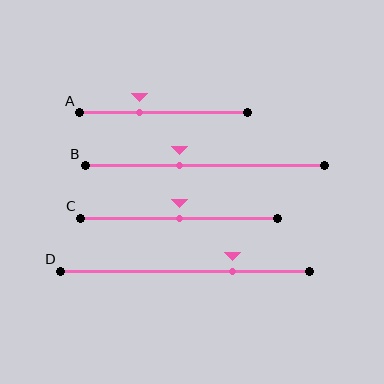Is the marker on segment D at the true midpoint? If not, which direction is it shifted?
No, the marker on segment D is shifted to the right by about 19% of the segment length.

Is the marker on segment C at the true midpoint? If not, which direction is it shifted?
Yes, the marker on segment C is at the true midpoint.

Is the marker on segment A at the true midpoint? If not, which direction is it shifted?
No, the marker on segment A is shifted to the left by about 15% of the segment length.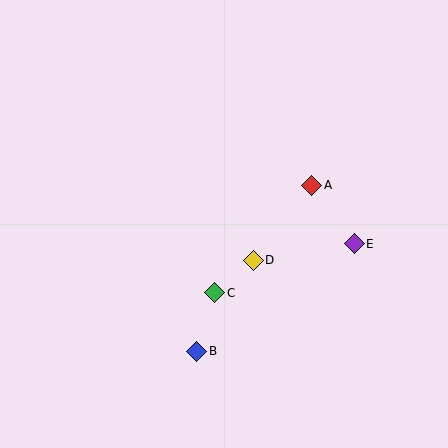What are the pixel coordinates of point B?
Point B is at (197, 351).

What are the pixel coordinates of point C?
Point C is at (215, 293).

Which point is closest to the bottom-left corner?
Point B is closest to the bottom-left corner.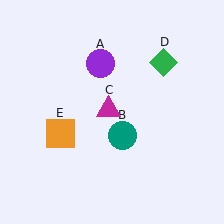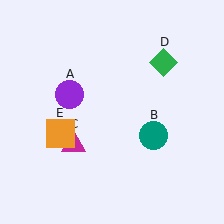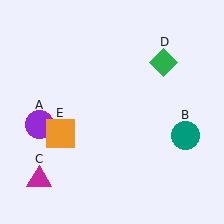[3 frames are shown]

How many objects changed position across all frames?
3 objects changed position: purple circle (object A), teal circle (object B), magenta triangle (object C).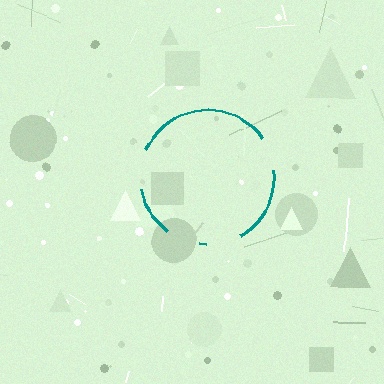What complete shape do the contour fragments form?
The contour fragments form a circle.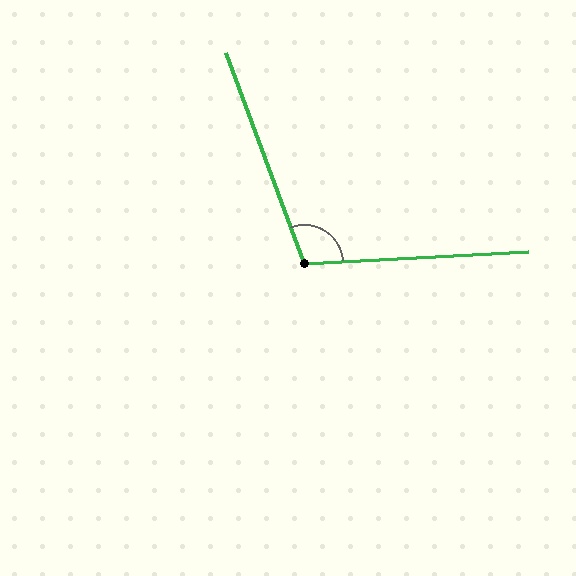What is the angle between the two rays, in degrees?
Approximately 107 degrees.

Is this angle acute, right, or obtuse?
It is obtuse.